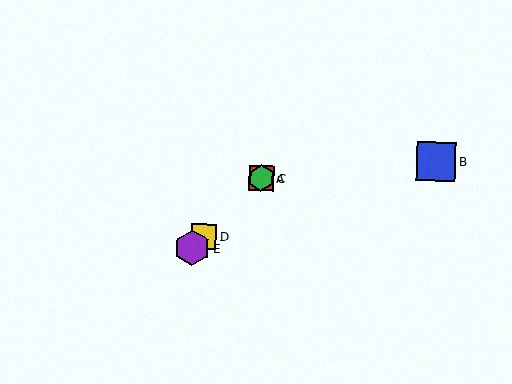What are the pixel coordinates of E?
Object E is at (192, 248).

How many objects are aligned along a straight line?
4 objects (A, C, D, E) are aligned along a straight line.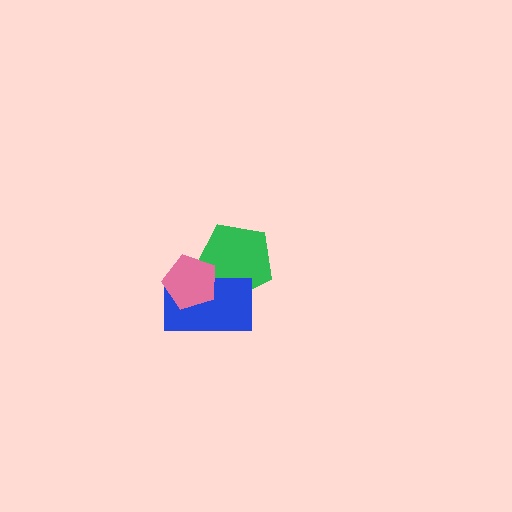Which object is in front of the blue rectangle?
The pink pentagon is in front of the blue rectangle.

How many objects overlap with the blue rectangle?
2 objects overlap with the blue rectangle.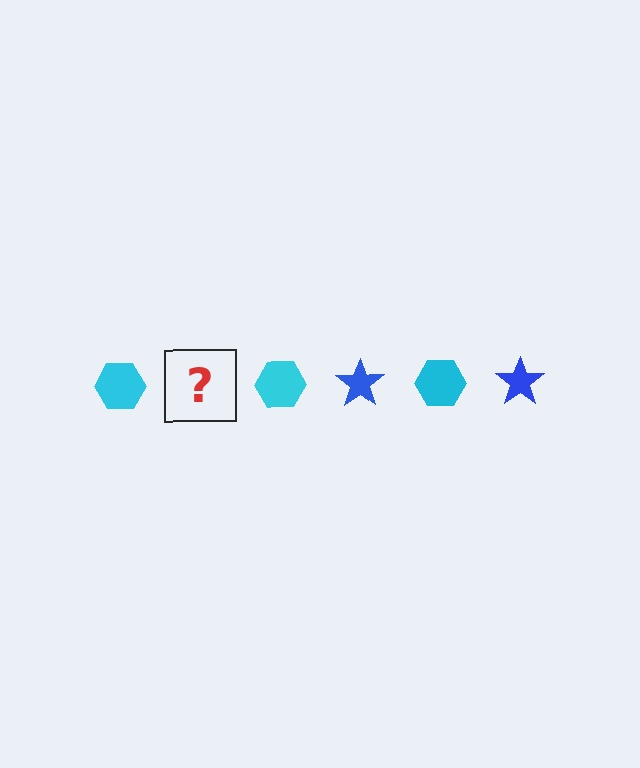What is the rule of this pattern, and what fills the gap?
The rule is that the pattern alternates between cyan hexagon and blue star. The gap should be filled with a blue star.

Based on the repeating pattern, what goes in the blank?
The blank should be a blue star.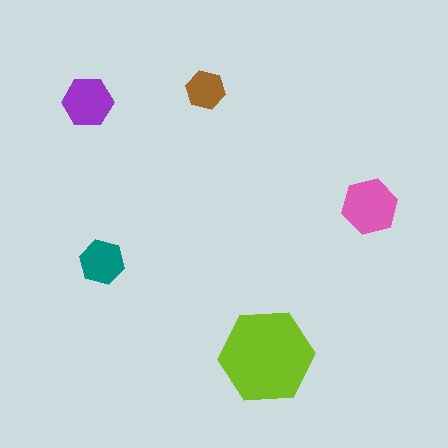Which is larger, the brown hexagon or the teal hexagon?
The teal one.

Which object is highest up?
The brown hexagon is topmost.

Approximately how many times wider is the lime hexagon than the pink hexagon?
About 1.5 times wider.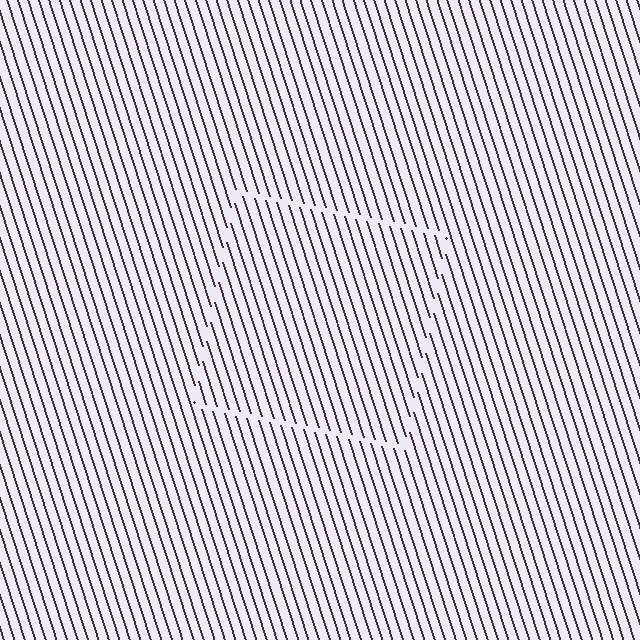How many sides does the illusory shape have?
4 sides — the line-ends trace a square.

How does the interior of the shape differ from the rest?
The interior of the shape contains the same grating, shifted by half a period — the contour is defined by the phase discontinuity where line-ends from the inner and outer gratings abut.